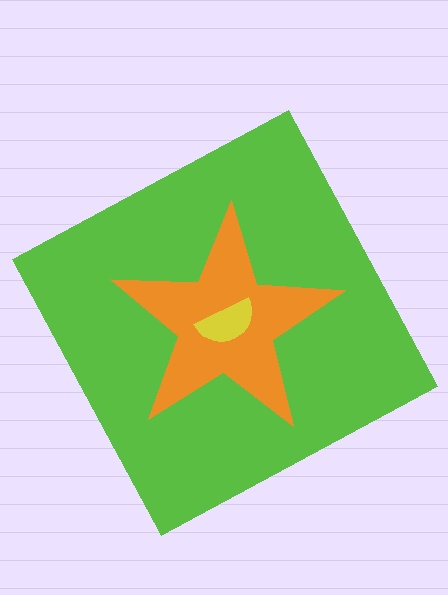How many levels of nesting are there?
3.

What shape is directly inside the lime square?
The orange star.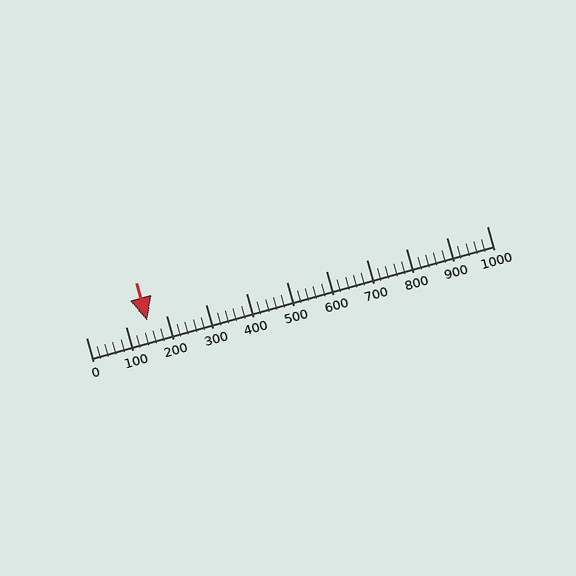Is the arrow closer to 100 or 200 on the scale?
The arrow is closer to 200.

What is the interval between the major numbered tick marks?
The major tick marks are spaced 100 units apart.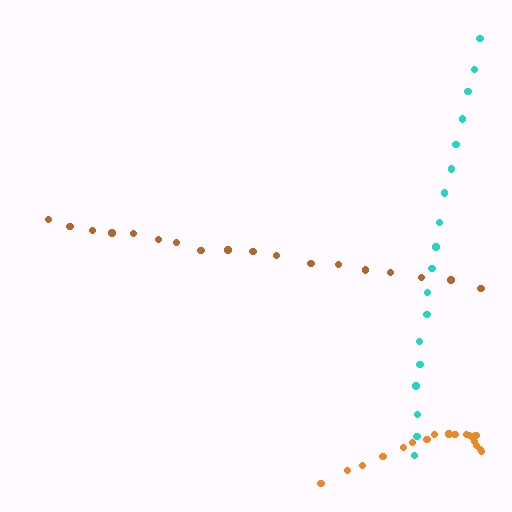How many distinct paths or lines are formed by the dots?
There are 3 distinct paths.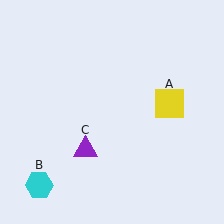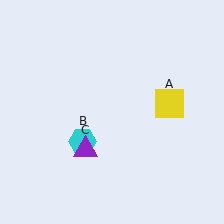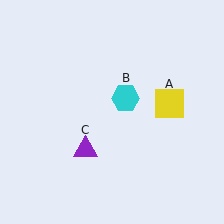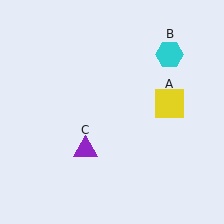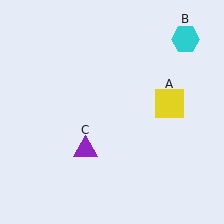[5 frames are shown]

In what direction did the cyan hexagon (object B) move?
The cyan hexagon (object B) moved up and to the right.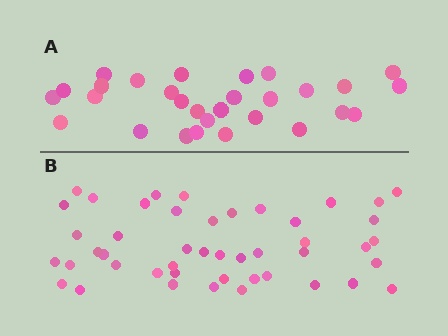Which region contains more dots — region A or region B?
Region B (the bottom region) has more dots.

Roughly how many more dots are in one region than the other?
Region B has approximately 15 more dots than region A.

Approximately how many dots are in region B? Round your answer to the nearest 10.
About 50 dots. (The exact count is 46, which rounds to 50.)